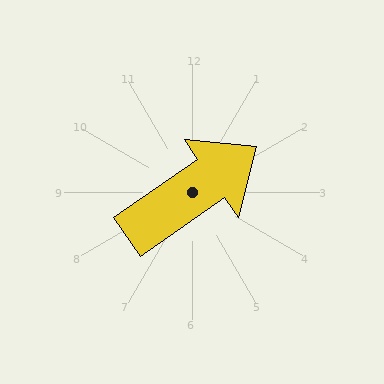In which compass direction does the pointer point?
Northeast.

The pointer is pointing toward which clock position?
Roughly 2 o'clock.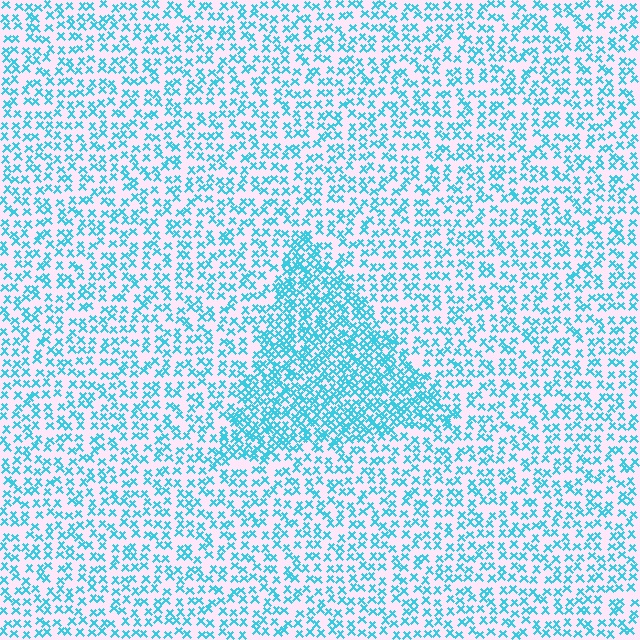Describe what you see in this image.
The image contains small cyan elements arranged at two different densities. A triangle-shaped region is visible where the elements are more densely packed than the surrounding area.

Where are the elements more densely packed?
The elements are more densely packed inside the triangle boundary.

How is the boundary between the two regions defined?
The boundary is defined by a change in element density (approximately 2.0x ratio). All elements are the same color, size, and shape.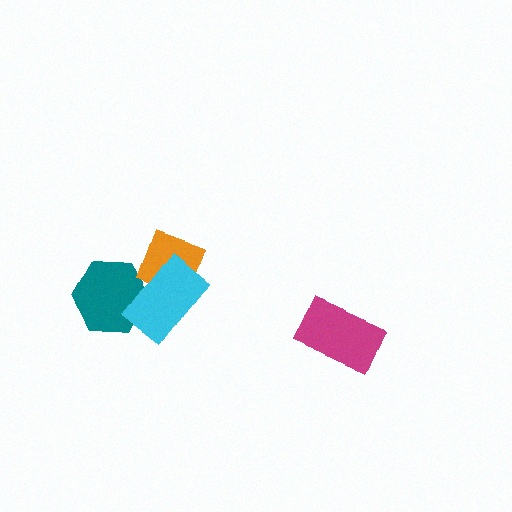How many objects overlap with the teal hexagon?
2 objects overlap with the teal hexagon.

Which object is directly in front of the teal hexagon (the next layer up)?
The orange diamond is directly in front of the teal hexagon.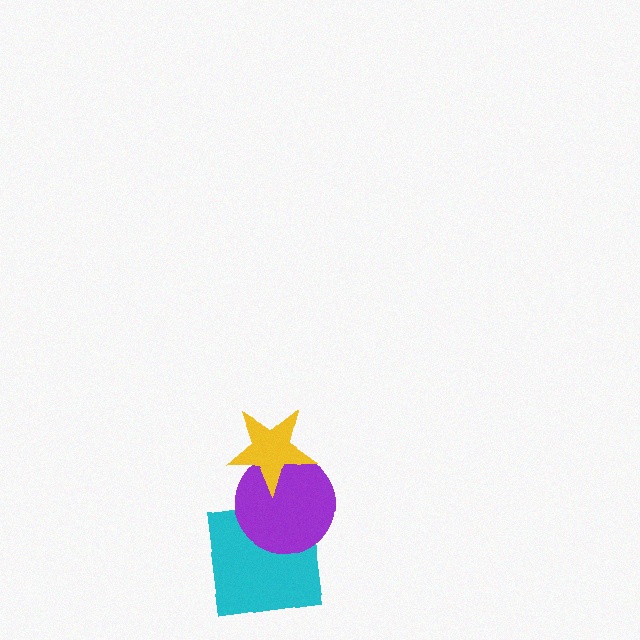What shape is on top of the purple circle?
The yellow star is on top of the purple circle.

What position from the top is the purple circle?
The purple circle is 2nd from the top.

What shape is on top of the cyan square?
The purple circle is on top of the cyan square.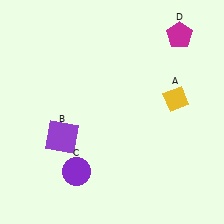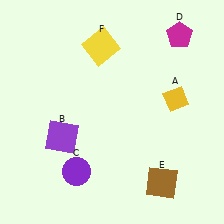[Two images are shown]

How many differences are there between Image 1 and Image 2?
There are 2 differences between the two images.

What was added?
A brown square (E), a yellow square (F) were added in Image 2.